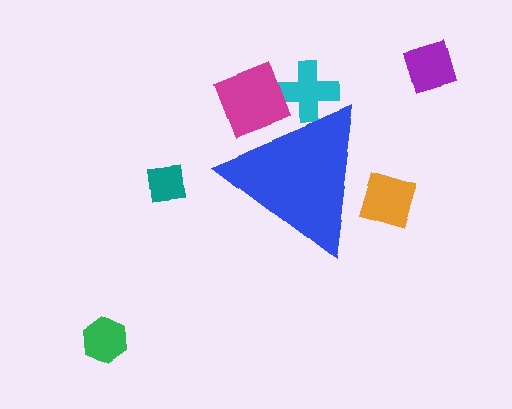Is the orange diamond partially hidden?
Yes, the orange diamond is partially hidden behind the blue triangle.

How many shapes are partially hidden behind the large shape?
3 shapes are partially hidden.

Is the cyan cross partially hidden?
Yes, the cyan cross is partially hidden behind the blue triangle.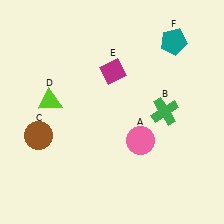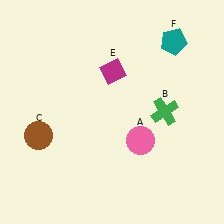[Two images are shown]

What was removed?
The lime triangle (D) was removed in Image 2.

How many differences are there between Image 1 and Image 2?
There is 1 difference between the two images.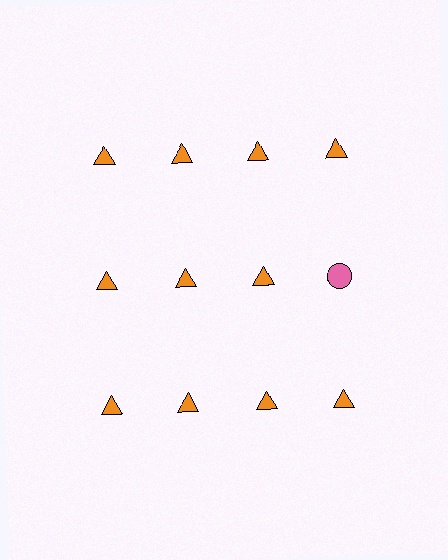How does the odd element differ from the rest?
It differs in both color (pink instead of orange) and shape (circle instead of triangle).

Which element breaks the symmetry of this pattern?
The pink circle in the second row, second from right column breaks the symmetry. All other shapes are orange triangles.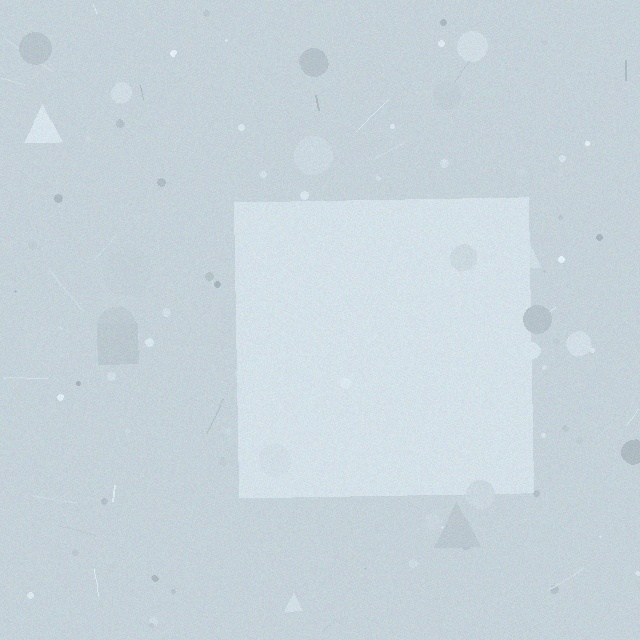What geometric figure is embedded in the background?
A square is embedded in the background.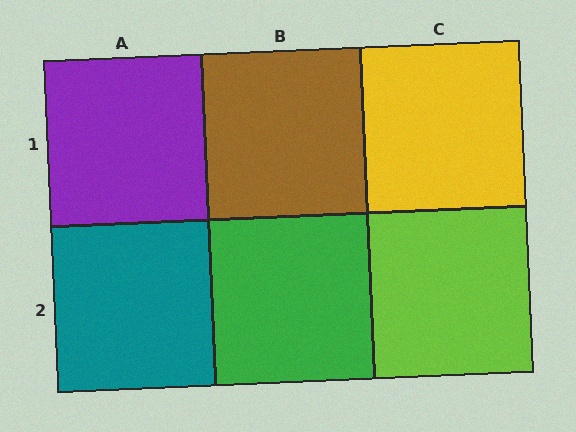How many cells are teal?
1 cell is teal.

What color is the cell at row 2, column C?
Lime.